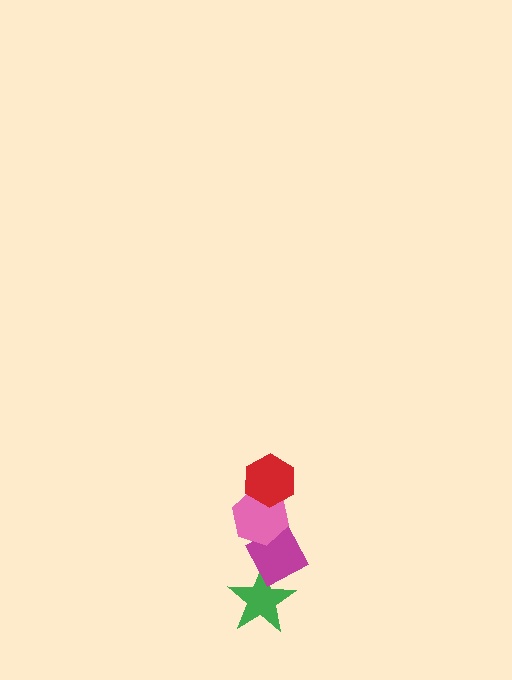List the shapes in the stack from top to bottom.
From top to bottom: the red hexagon, the pink hexagon, the magenta diamond, the green star.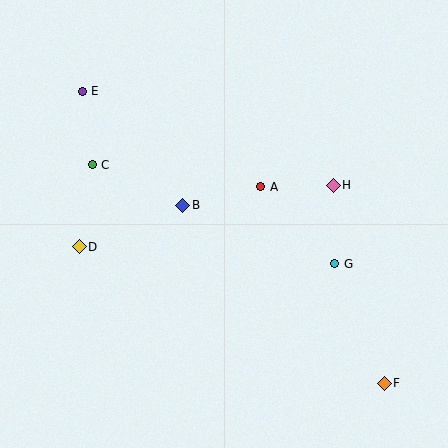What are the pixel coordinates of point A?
Point A is at (261, 187).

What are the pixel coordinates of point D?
Point D is at (79, 247).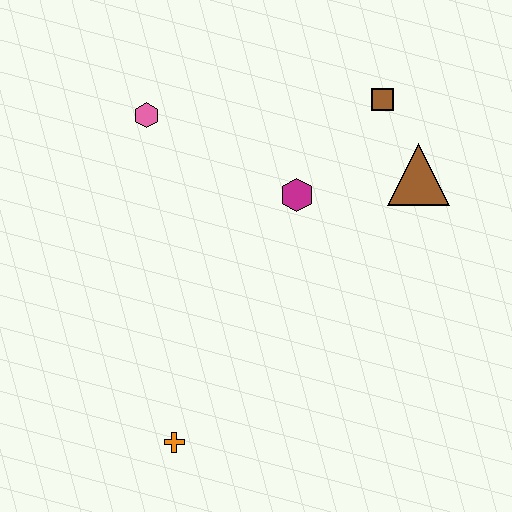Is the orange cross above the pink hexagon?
No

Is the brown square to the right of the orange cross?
Yes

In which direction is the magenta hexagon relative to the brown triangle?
The magenta hexagon is to the left of the brown triangle.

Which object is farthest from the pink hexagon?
The orange cross is farthest from the pink hexagon.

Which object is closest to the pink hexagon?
The magenta hexagon is closest to the pink hexagon.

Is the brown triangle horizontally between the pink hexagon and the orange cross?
No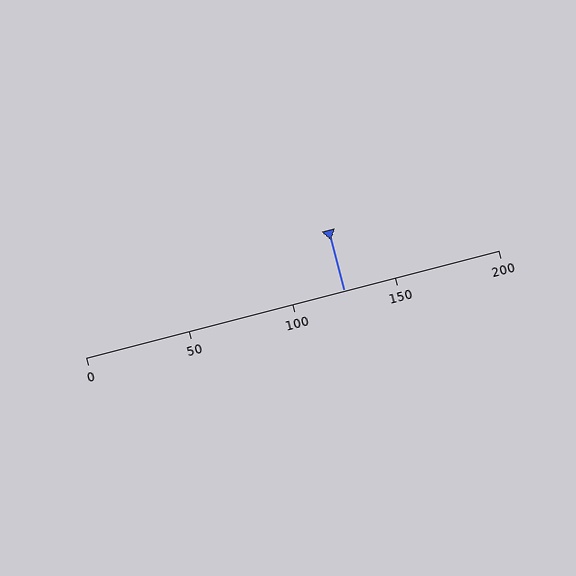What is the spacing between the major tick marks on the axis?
The major ticks are spaced 50 apart.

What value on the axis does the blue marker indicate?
The marker indicates approximately 125.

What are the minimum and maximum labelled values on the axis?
The axis runs from 0 to 200.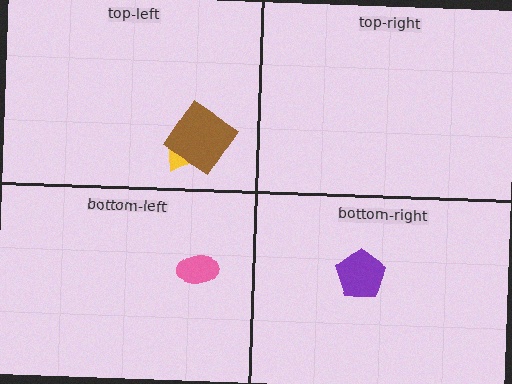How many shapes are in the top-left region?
2.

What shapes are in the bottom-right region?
The purple pentagon.